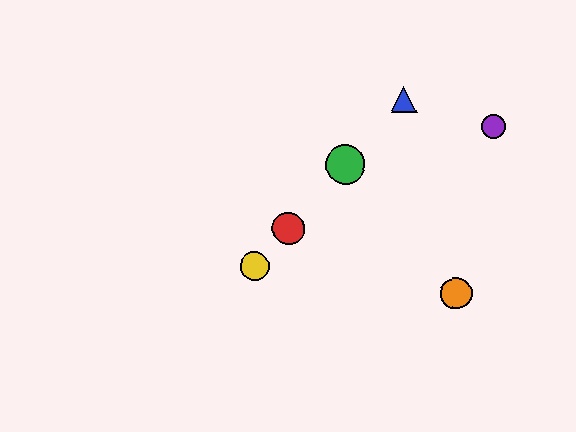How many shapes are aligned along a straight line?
4 shapes (the red circle, the blue triangle, the green circle, the yellow circle) are aligned along a straight line.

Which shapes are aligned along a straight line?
The red circle, the blue triangle, the green circle, the yellow circle are aligned along a straight line.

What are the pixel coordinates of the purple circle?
The purple circle is at (494, 126).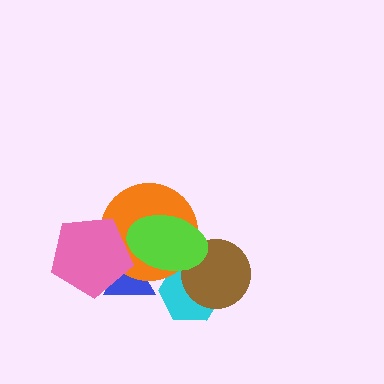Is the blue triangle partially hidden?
Yes, it is partially covered by another shape.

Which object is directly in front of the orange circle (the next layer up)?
The lime ellipse is directly in front of the orange circle.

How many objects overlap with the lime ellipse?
4 objects overlap with the lime ellipse.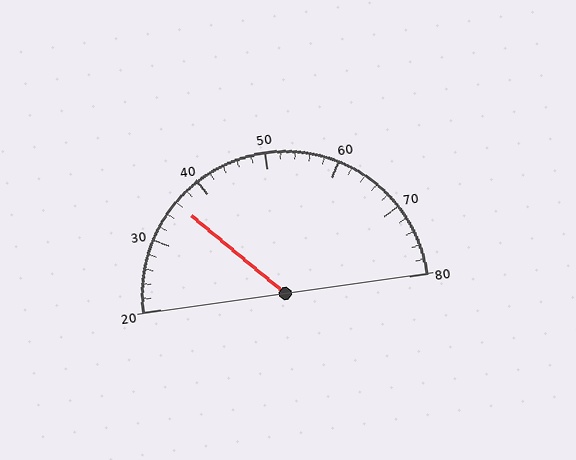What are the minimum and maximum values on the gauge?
The gauge ranges from 20 to 80.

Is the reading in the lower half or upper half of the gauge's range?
The reading is in the lower half of the range (20 to 80).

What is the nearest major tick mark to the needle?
The nearest major tick mark is 40.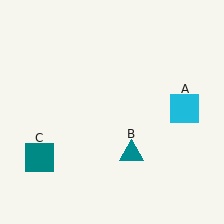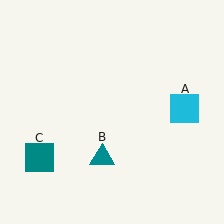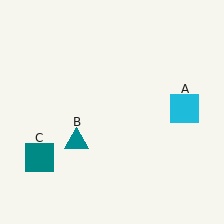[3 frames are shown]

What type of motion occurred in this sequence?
The teal triangle (object B) rotated clockwise around the center of the scene.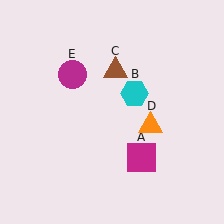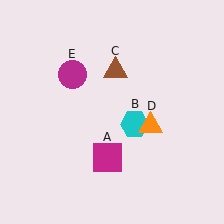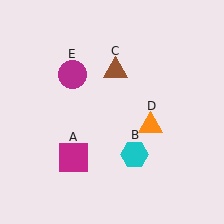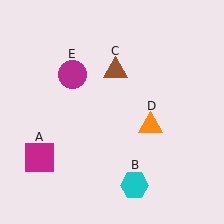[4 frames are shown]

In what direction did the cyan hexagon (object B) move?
The cyan hexagon (object B) moved down.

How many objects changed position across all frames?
2 objects changed position: magenta square (object A), cyan hexagon (object B).